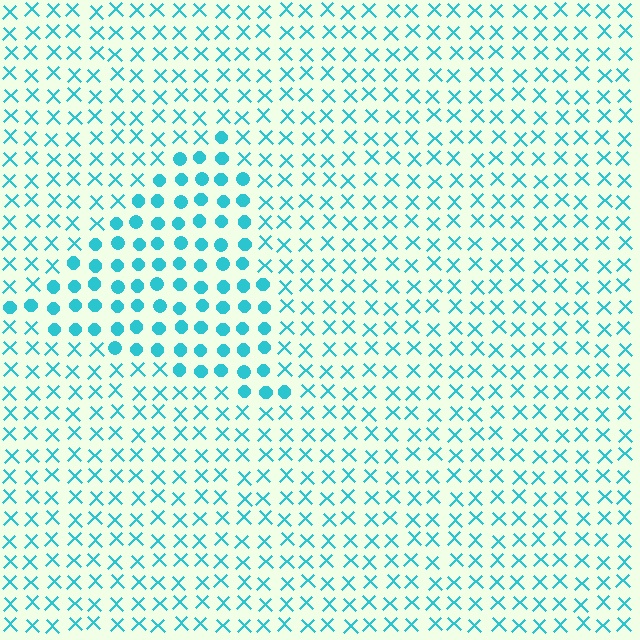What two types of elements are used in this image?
The image uses circles inside the triangle region and X marks outside it.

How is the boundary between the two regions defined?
The boundary is defined by a change in element shape: circles inside vs. X marks outside. All elements share the same color and spacing.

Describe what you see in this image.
The image is filled with small cyan elements arranged in a uniform grid. A triangle-shaped region contains circles, while the surrounding area contains X marks. The boundary is defined purely by the change in element shape.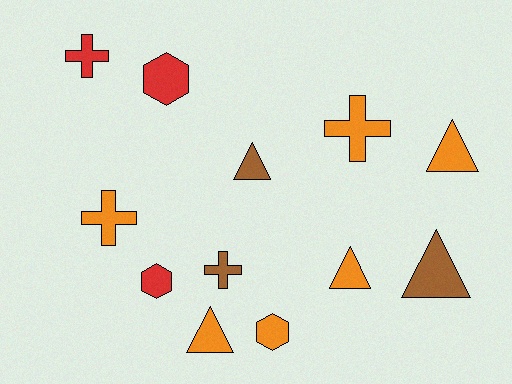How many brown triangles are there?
There are 2 brown triangles.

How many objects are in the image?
There are 12 objects.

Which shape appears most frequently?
Triangle, with 5 objects.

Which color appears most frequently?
Orange, with 6 objects.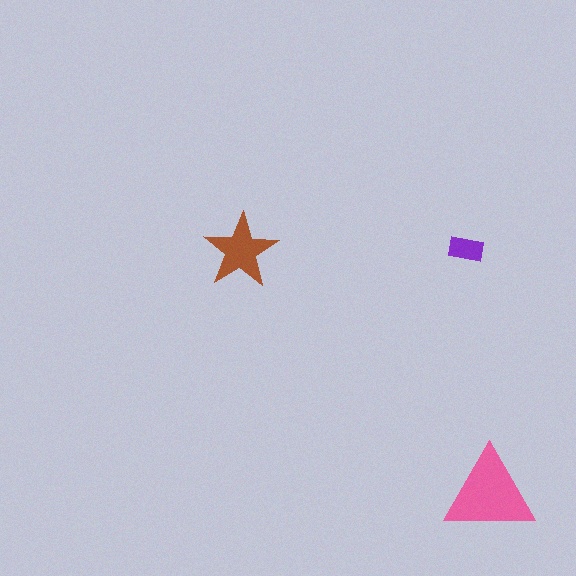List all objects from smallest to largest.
The purple rectangle, the brown star, the pink triangle.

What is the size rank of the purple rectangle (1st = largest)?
3rd.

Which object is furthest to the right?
The pink triangle is rightmost.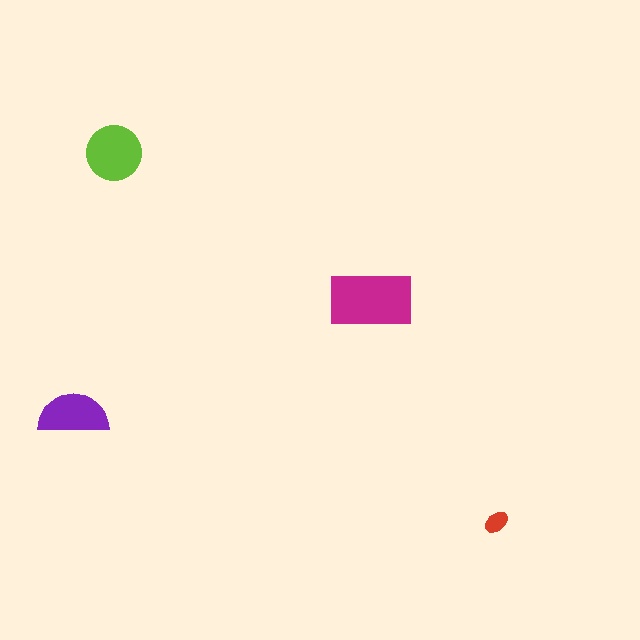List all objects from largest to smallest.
The magenta rectangle, the lime circle, the purple semicircle, the red ellipse.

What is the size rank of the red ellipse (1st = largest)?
4th.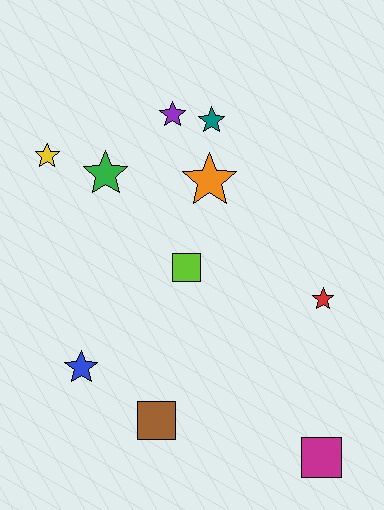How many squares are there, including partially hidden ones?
There are 3 squares.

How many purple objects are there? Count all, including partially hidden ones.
There is 1 purple object.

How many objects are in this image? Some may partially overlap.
There are 10 objects.